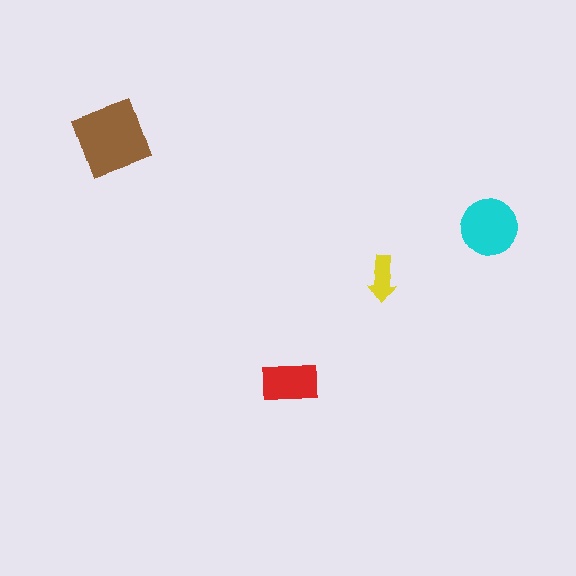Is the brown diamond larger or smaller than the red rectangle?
Larger.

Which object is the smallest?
The yellow arrow.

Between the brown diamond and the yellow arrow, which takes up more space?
The brown diamond.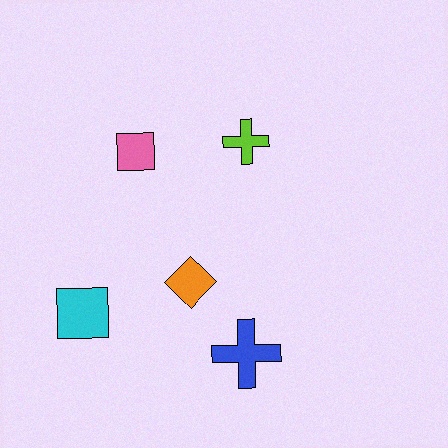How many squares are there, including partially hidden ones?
There are 2 squares.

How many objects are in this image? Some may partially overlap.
There are 5 objects.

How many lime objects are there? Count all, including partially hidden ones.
There is 1 lime object.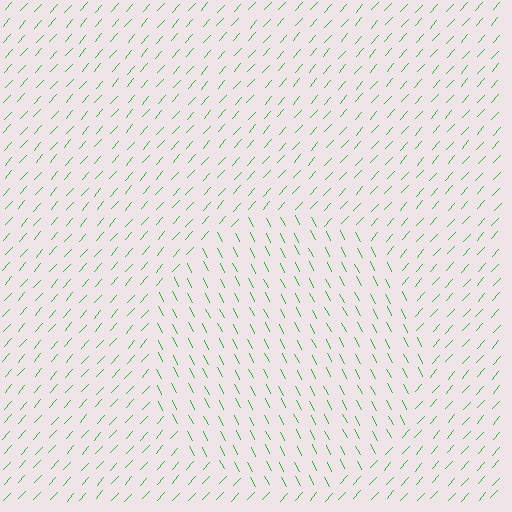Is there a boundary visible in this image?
Yes, there is a texture boundary formed by a change in line orientation.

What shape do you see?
I see a circle.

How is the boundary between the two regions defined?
The boundary is defined purely by a change in line orientation (approximately 69 degrees difference). All lines are the same color and thickness.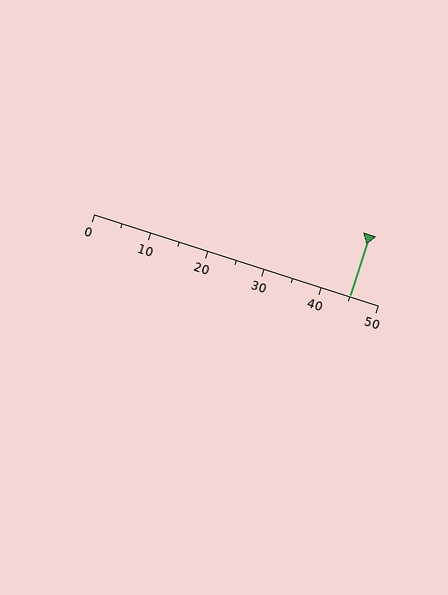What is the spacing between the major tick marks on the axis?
The major ticks are spaced 10 apart.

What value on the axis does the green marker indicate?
The marker indicates approximately 45.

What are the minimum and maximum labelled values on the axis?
The axis runs from 0 to 50.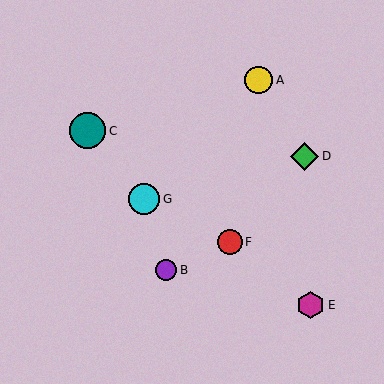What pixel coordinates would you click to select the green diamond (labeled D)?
Click at (305, 156) to select the green diamond D.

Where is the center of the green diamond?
The center of the green diamond is at (305, 156).